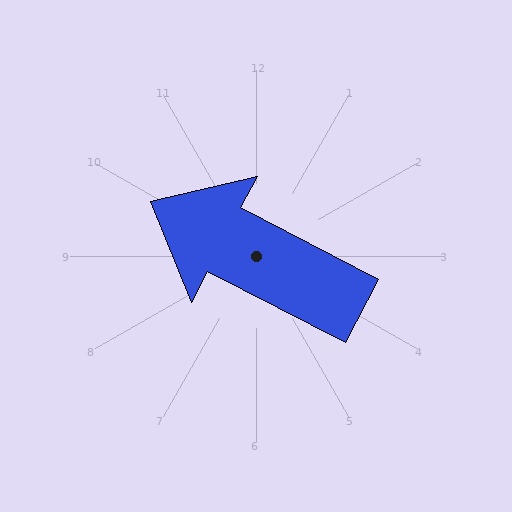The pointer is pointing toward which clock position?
Roughly 10 o'clock.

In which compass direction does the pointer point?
Northwest.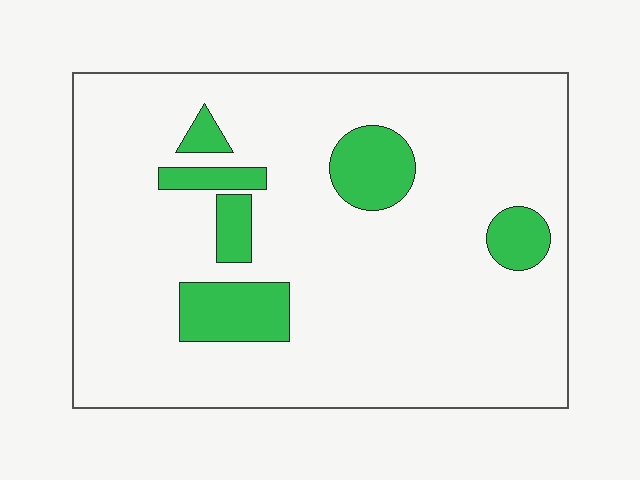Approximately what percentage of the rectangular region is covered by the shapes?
Approximately 15%.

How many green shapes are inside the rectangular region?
6.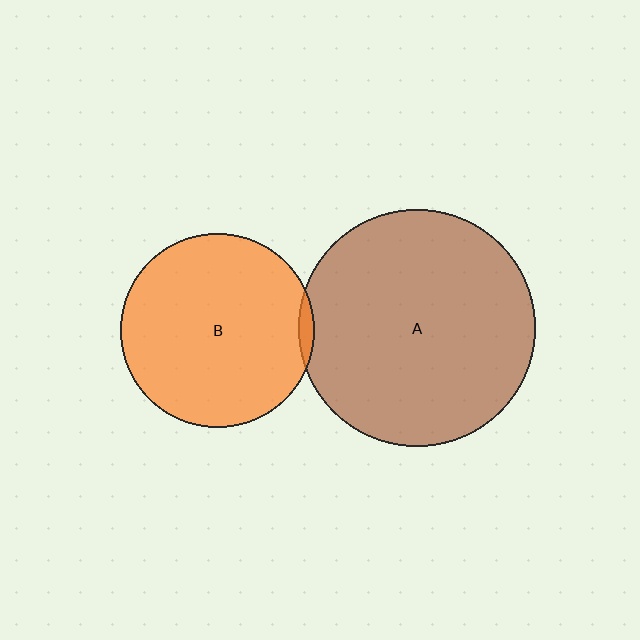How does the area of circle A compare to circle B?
Approximately 1.5 times.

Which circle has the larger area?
Circle A (brown).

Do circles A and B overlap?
Yes.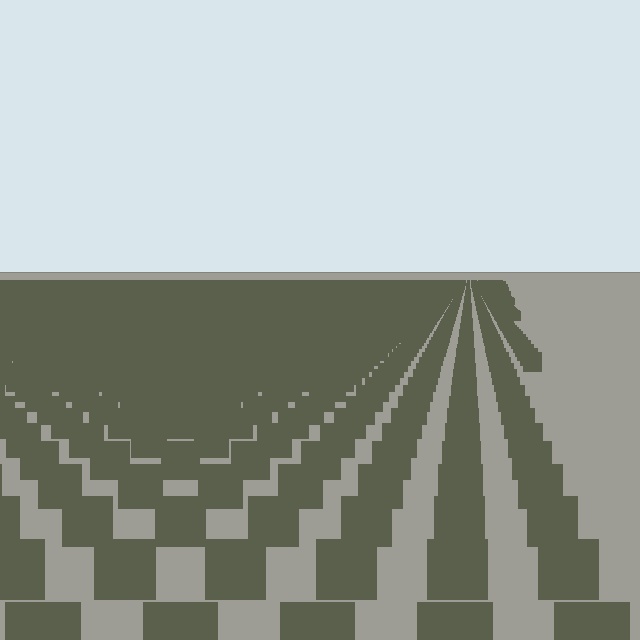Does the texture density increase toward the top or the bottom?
Density increases toward the top.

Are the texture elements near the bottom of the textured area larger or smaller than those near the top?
Larger. Near the bottom, elements are closer to the viewer and appear at a bigger on-screen size.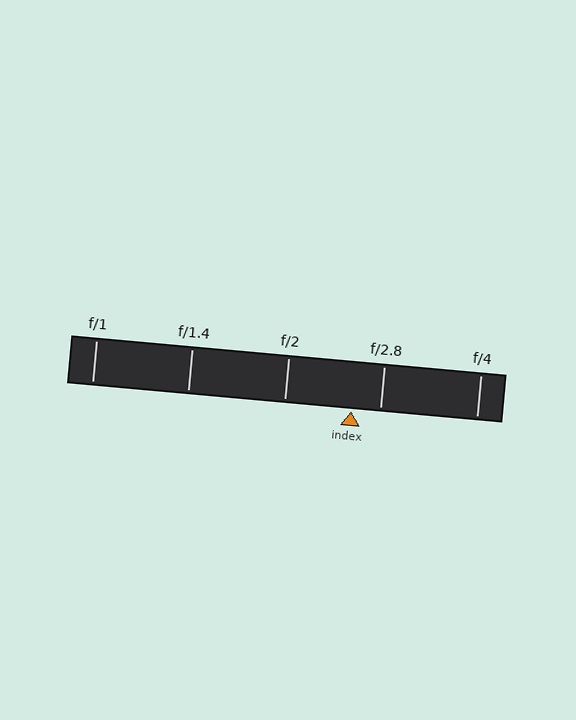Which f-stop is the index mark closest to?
The index mark is closest to f/2.8.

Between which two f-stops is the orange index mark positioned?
The index mark is between f/2 and f/2.8.